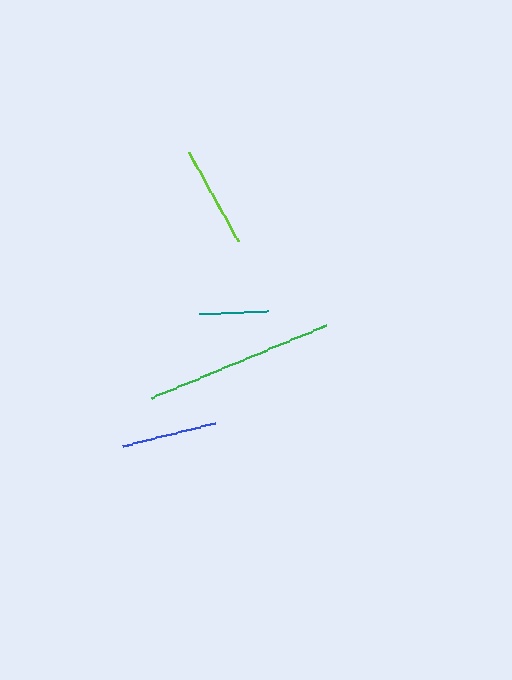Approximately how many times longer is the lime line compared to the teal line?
The lime line is approximately 1.5 times the length of the teal line.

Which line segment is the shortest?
The teal line is the shortest at approximately 69 pixels.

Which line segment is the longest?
The green line is the longest at approximately 190 pixels.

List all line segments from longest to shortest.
From longest to shortest: green, lime, blue, teal.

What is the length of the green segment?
The green segment is approximately 190 pixels long.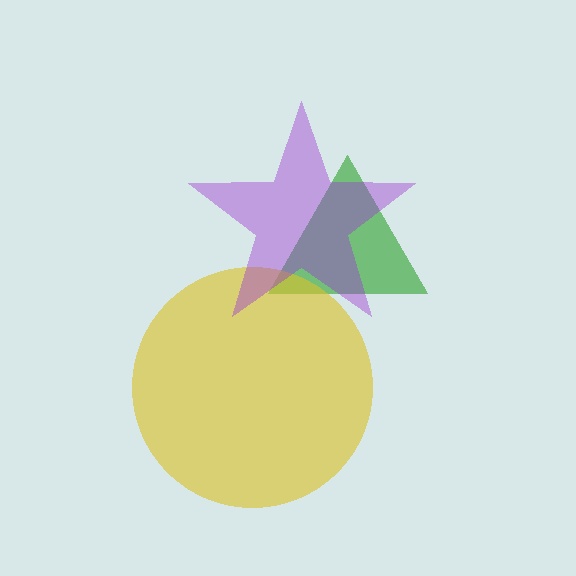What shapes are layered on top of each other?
The layered shapes are: a green triangle, a yellow circle, a purple star.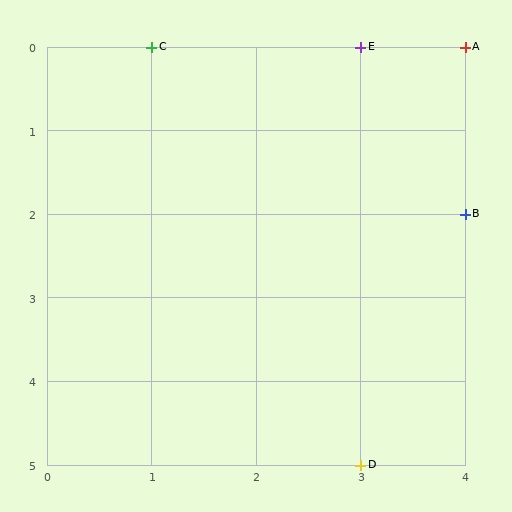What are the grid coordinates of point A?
Point A is at grid coordinates (4, 0).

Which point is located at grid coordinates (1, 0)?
Point C is at (1, 0).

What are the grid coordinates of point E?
Point E is at grid coordinates (3, 0).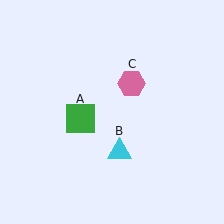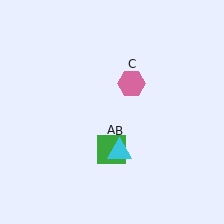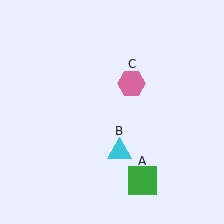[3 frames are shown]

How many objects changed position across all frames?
1 object changed position: green square (object A).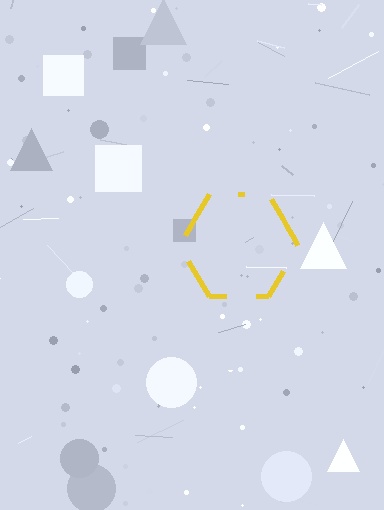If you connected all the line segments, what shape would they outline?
They would outline a hexagon.